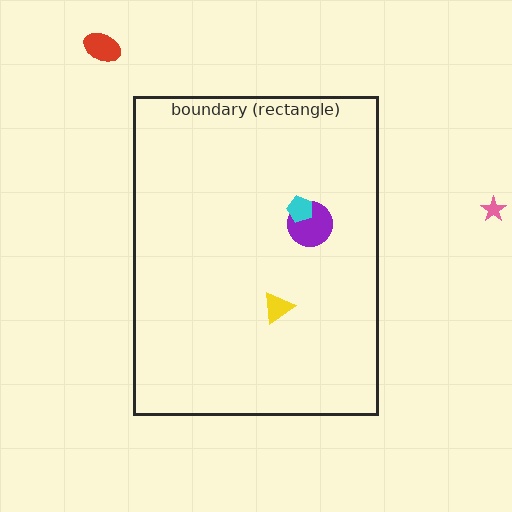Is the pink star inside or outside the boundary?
Outside.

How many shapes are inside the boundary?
3 inside, 2 outside.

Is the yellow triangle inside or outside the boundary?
Inside.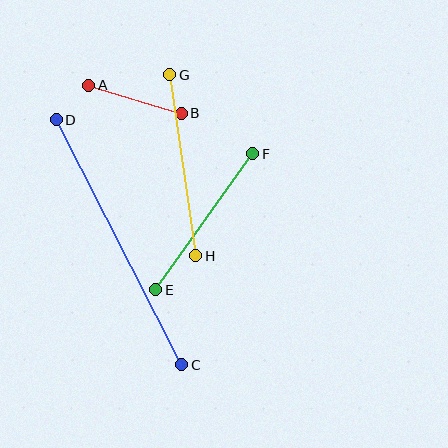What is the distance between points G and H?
The distance is approximately 183 pixels.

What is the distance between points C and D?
The distance is approximately 275 pixels.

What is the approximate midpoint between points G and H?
The midpoint is at approximately (183, 165) pixels.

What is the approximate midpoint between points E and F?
The midpoint is at approximately (204, 222) pixels.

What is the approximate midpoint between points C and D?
The midpoint is at approximately (119, 242) pixels.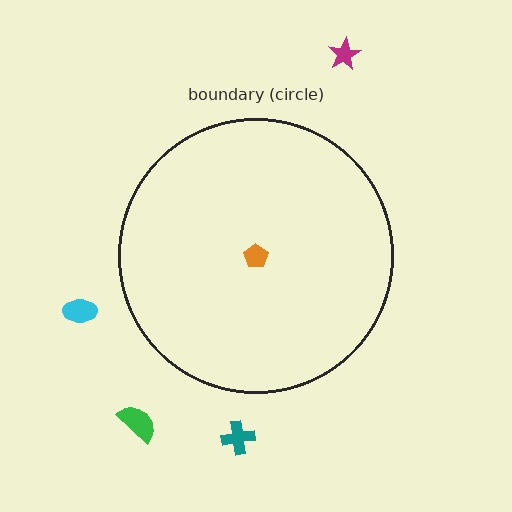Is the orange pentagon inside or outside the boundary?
Inside.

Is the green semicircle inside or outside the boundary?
Outside.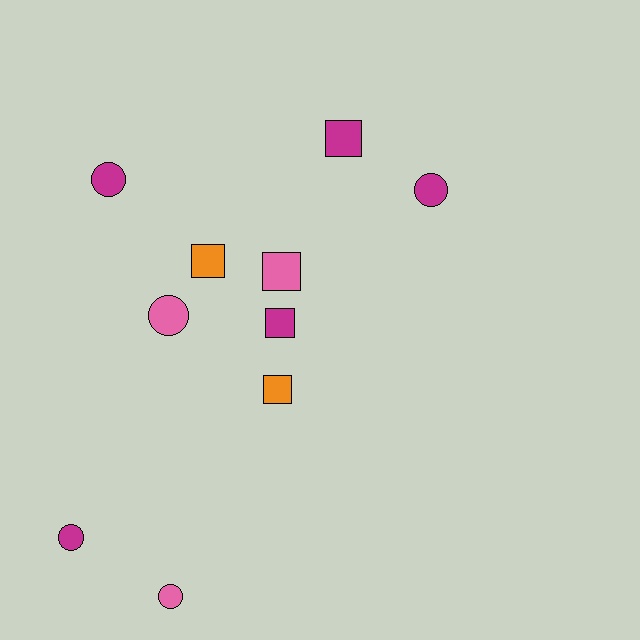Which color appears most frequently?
Magenta, with 5 objects.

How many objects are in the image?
There are 10 objects.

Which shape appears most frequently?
Square, with 5 objects.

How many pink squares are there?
There is 1 pink square.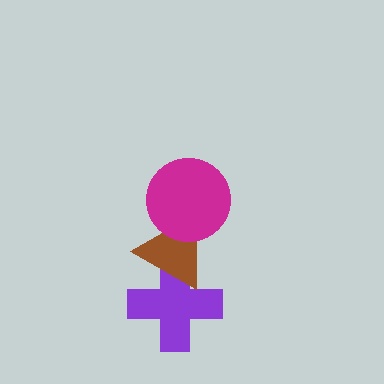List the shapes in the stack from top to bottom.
From top to bottom: the magenta circle, the brown triangle, the purple cross.